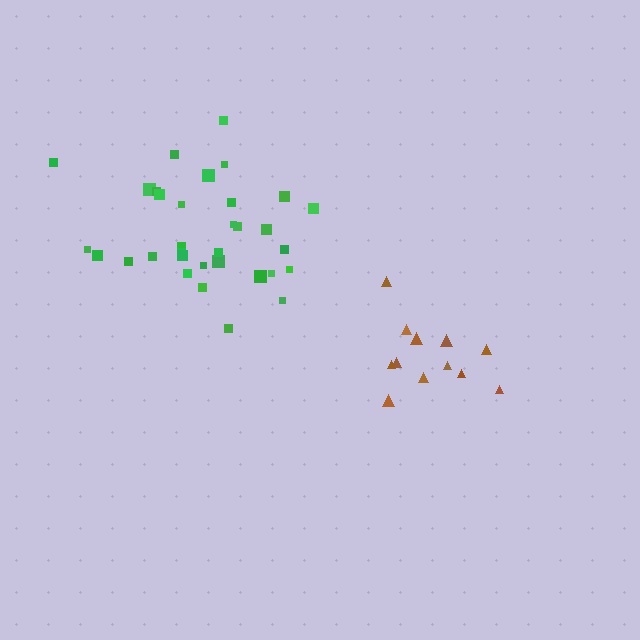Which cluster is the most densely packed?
Green.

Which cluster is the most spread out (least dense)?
Brown.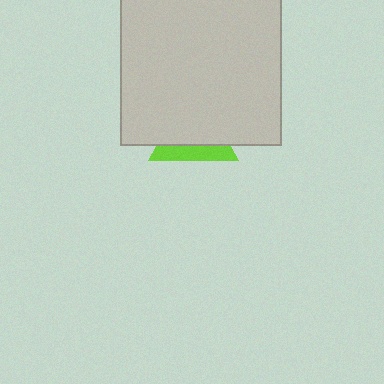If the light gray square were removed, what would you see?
You would see the complete lime triangle.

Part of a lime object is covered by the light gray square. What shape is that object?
It is a triangle.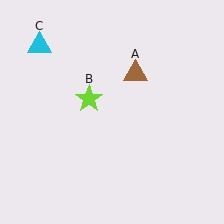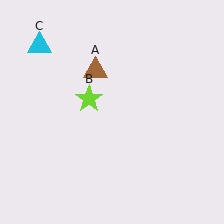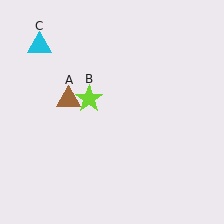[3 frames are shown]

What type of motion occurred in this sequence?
The brown triangle (object A) rotated counterclockwise around the center of the scene.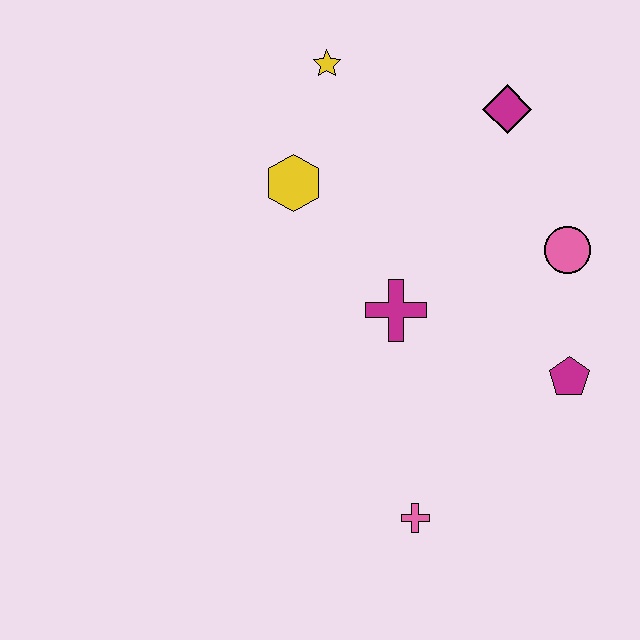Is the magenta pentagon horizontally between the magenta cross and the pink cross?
No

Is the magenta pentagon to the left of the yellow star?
No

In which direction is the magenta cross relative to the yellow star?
The magenta cross is below the yellow star.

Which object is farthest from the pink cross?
The yellow star is farthest from the pink cross.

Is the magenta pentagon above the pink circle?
No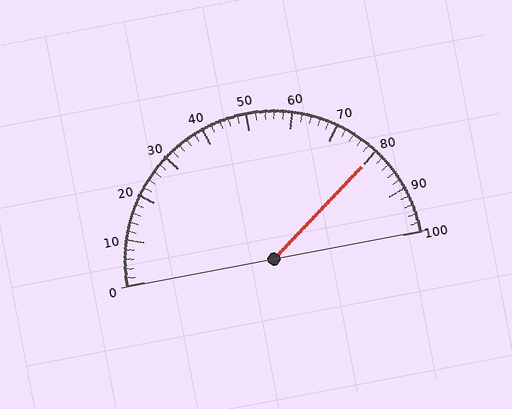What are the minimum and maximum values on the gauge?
The gauge ranges from 0 to 100.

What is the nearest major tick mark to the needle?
The nearest major tick mark is 80.